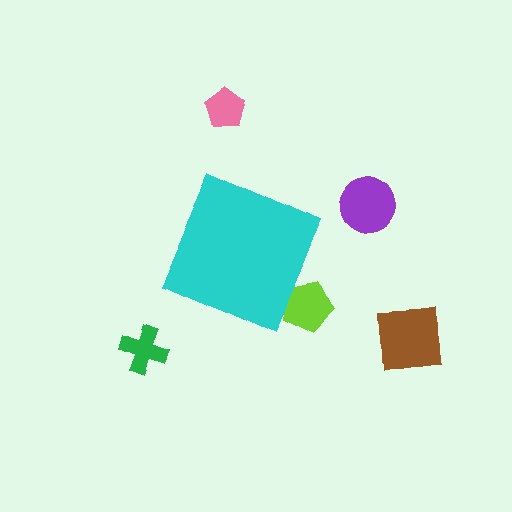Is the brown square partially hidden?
No, the brown square is fully visible.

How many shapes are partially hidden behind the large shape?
1 shape is partially hidden.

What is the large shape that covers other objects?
A cyan diamond.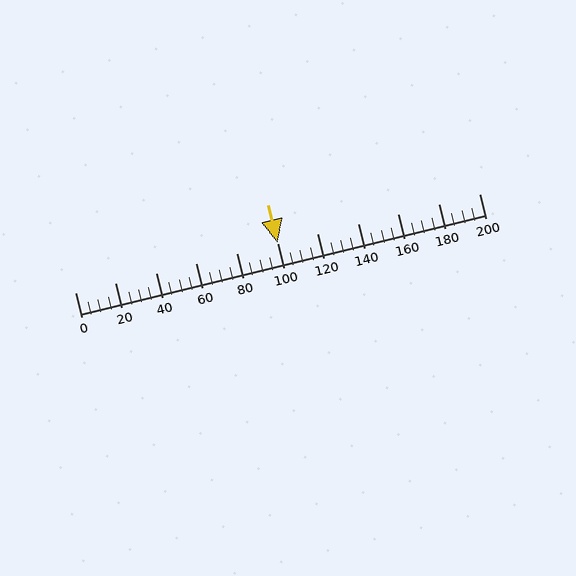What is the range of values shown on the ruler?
The ruler shows values from 0 to 200.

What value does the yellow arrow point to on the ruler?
The yellow arrow points to approximately 100.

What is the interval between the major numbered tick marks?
The major tick marks are spaced 20 units apart.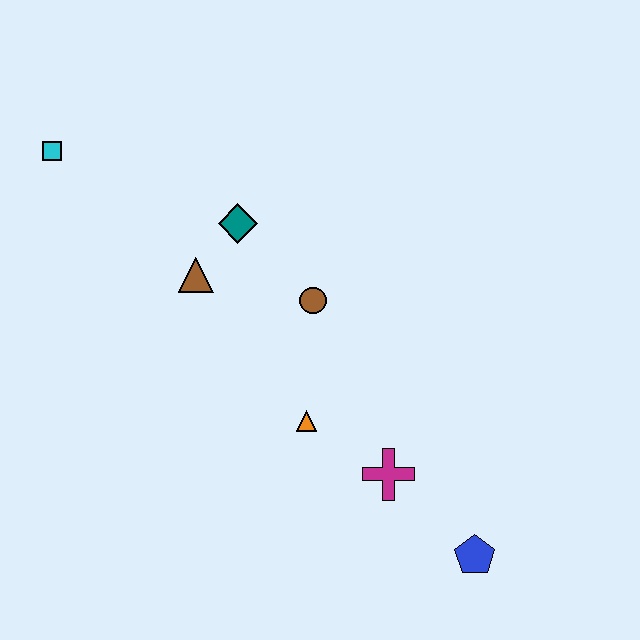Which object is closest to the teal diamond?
The brown triangle is closest to the teal diamond.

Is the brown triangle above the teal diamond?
No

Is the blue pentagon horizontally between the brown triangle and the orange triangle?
No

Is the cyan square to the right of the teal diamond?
No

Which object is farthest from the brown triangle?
The blue pentagon is farthest from the brown triangle.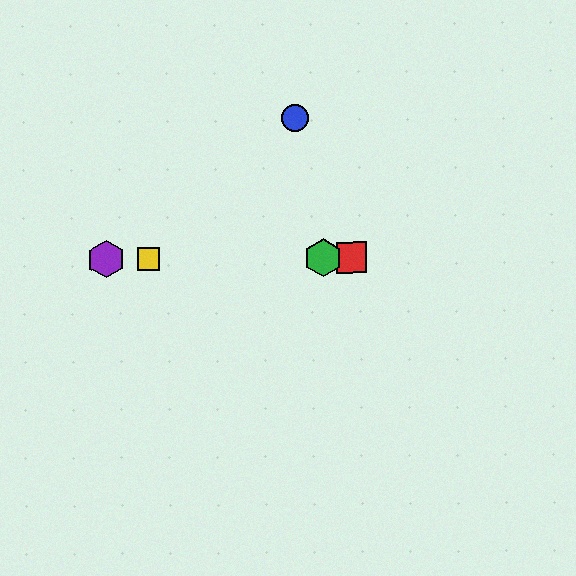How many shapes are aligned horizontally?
4 shapes (the red square, the green hexagon, the yellow square, the purple hexagon) are aligned horizontally.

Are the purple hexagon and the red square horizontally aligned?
Yes, both are at y≈259.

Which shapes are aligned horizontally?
The red square, the green hexagon, the yellow square, the purple hexagon are aligned horizontally.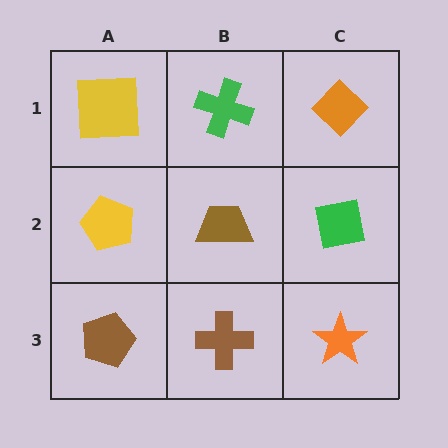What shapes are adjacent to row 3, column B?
A brown trapezoid (row 2, column B), a brown pentagon (row 3, column A), an orange star (row 3, column C).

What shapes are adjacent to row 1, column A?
A yellow pentagon (row 2, column A), a green cross (row 1, column B).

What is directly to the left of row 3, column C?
A brown cross.